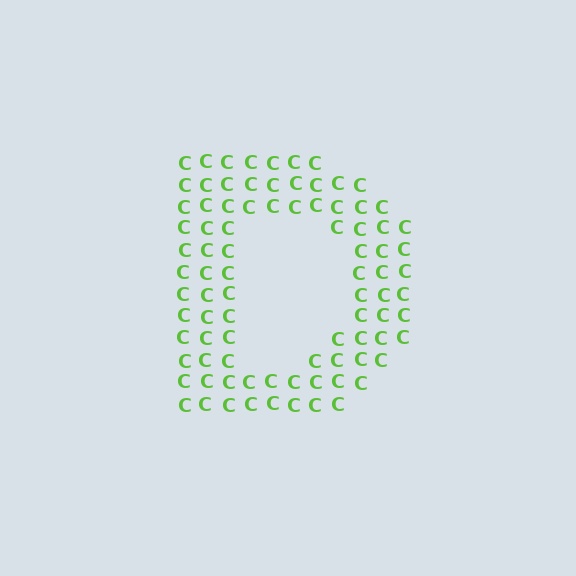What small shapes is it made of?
It is made of small letter C's.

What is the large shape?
The large shape is the letter D.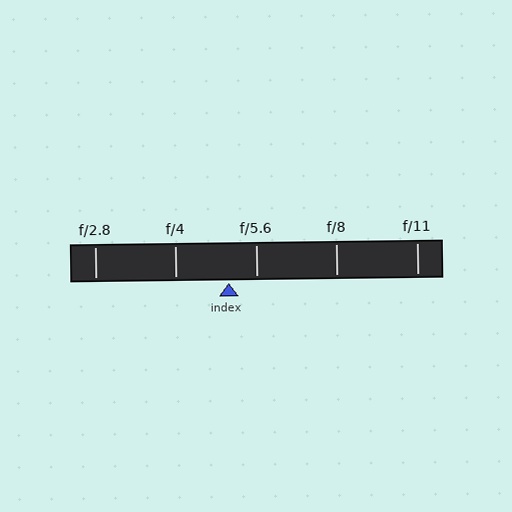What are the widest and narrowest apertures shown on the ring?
The widest aperture shown is f/2.8 and the narrowest is f/11.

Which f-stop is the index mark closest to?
The index mark is closest to f/5.6.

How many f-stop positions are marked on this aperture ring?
There are 5 f-stop positions marked.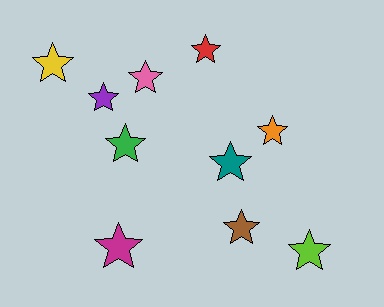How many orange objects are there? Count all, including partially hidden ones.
There is 1 orange object.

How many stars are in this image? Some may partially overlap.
There are 10 stars.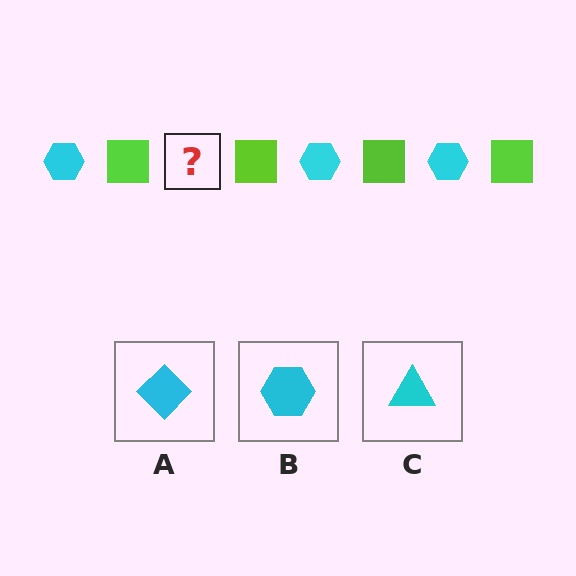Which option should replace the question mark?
Option B.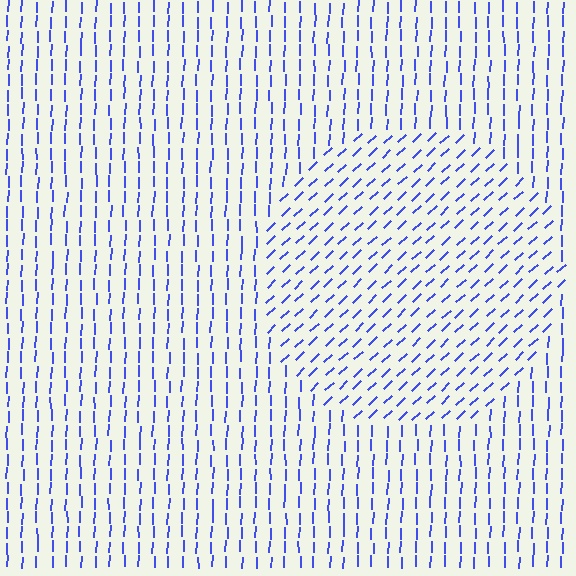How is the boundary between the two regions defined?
The boundary is defined purely by a change in line orientation (approximately 45 degrees difference). All lines are the same color and thickness.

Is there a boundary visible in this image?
Yes, there is a texture boundary formed by a change in line orientation.